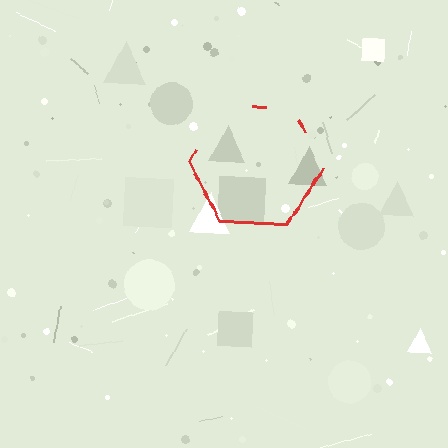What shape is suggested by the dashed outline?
The dashed outline suggests a hexagon.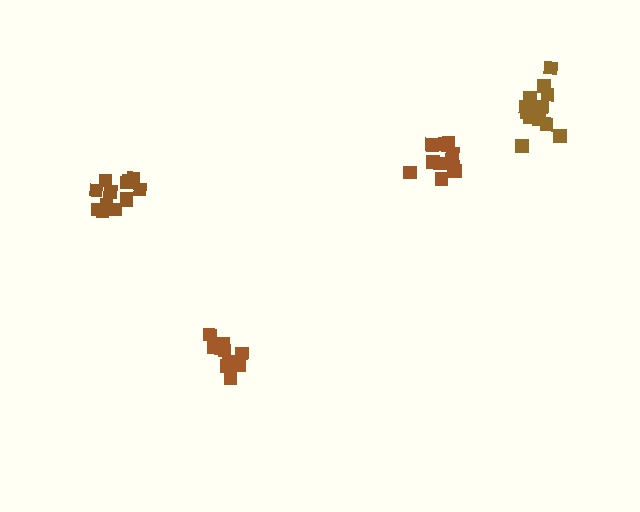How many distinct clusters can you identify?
There are 4 distinct clusters.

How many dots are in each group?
Group 1: 13 dots, Group 2: 14 dots, Group 3: 11 dots, Group 4: 11 dots (49 total).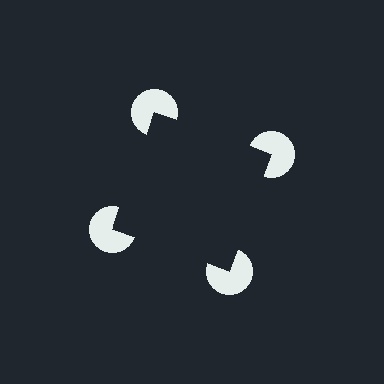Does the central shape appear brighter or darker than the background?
It typically appears slightly darker than the background, even though no actual brightness change is drawn.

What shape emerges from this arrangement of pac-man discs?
An illusory square — its edges are inferred from the aligned wedge cuts in the pac-man discs, not physically drawn.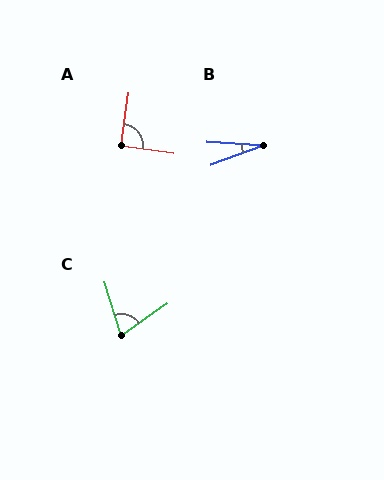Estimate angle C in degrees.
Approximately 72 degrees.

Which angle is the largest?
A, at approximately 90 degrees.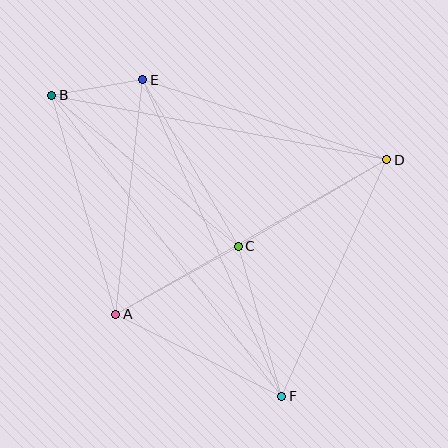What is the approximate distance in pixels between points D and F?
The distance between D and F is approximately 259 pixels.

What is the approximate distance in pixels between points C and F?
The distance between C and F is approximately 156 pixels.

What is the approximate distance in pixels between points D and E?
The distance between D and E is approximately 257 pixels.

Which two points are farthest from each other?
Points B and F are farthest from each other.